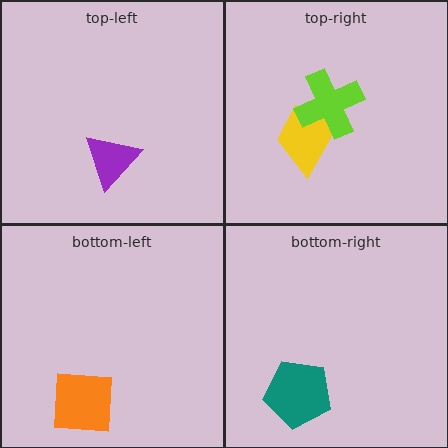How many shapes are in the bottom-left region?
1.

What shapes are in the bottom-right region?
The teal pentagon.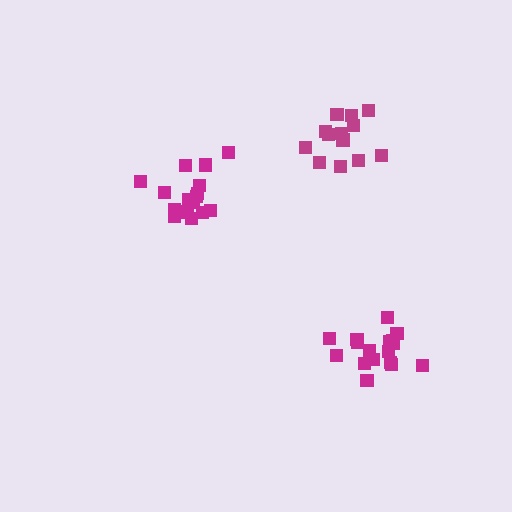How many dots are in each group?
Group 1: 17 dots, Group 2: 17 dots, Group 3: 13 dots (47 total).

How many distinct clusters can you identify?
There are 3 distinct clusters.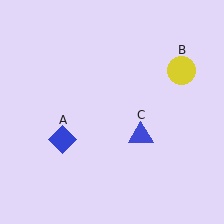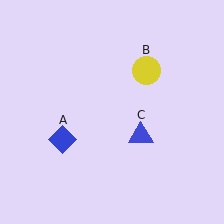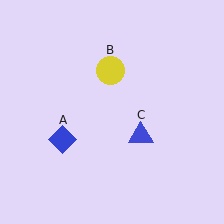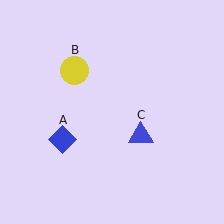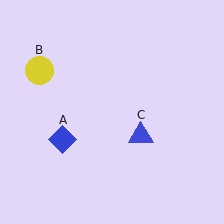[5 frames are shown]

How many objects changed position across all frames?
1 object changed position: yellow circle (object B).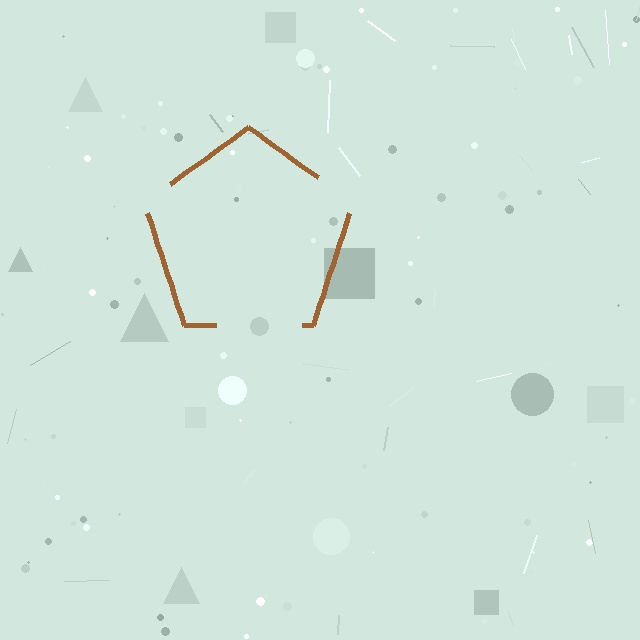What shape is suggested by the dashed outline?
The dashed outline suggests a pentagon.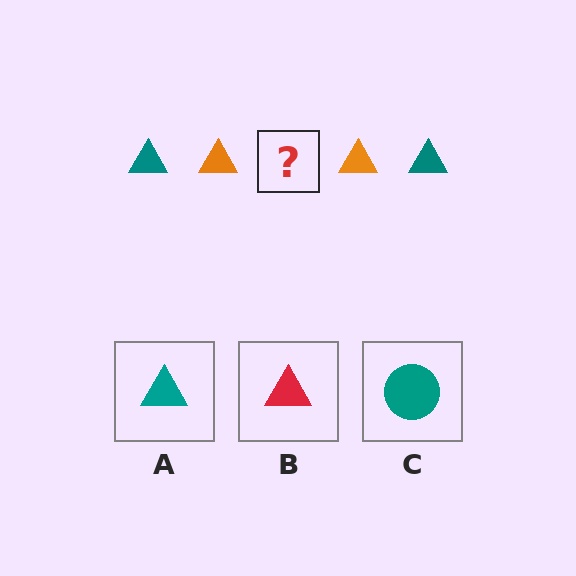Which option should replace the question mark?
Option A.